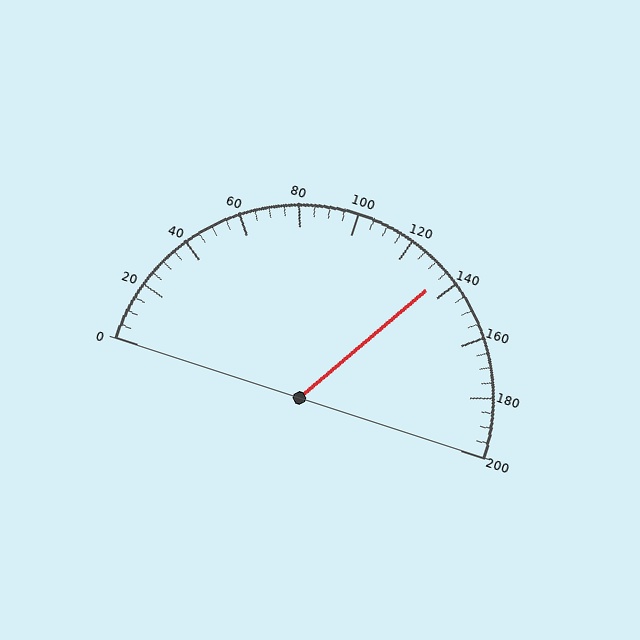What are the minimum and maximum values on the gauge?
The gauge ranges from 0 to 200.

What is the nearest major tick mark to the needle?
The nearest major tick mark is 140.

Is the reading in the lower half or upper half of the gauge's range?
The reading is in the upper half of the range (0 to 200).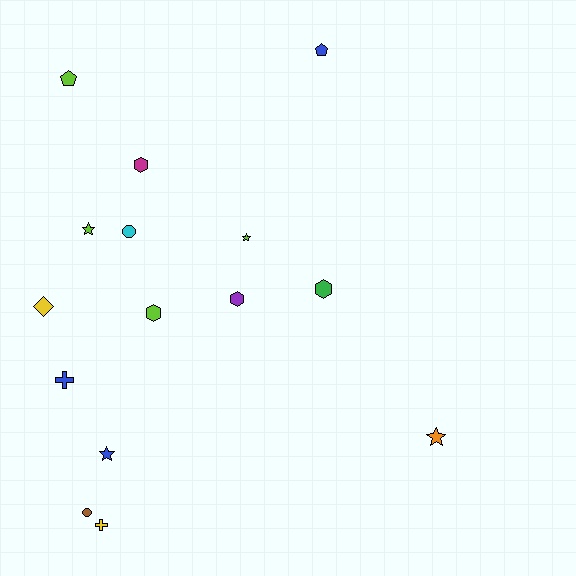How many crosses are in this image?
There are 2 crosses.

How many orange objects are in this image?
There is 1 orange object.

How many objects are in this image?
There are 15 objects.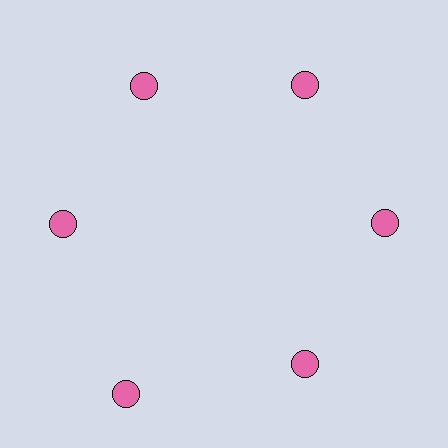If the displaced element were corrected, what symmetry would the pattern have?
It would have 6-fold rotational symmetry — the pattern would map onto itself every 60 degrees.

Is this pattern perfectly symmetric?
No. The 6 pink circles are arranged in a ring, but one element near the 7 o'clock position is pushed outward from the center, breaking the 6-fold rotational symmetry.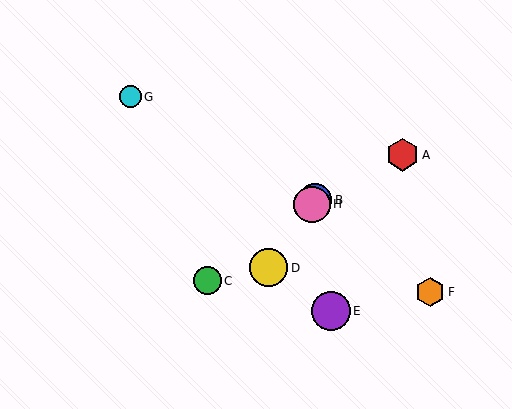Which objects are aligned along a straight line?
Objects B, D, H are aligned along a straight line.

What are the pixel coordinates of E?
Object E is at (331, 311).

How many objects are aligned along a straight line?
3 objects (B, D, H) are aligned along a straight line.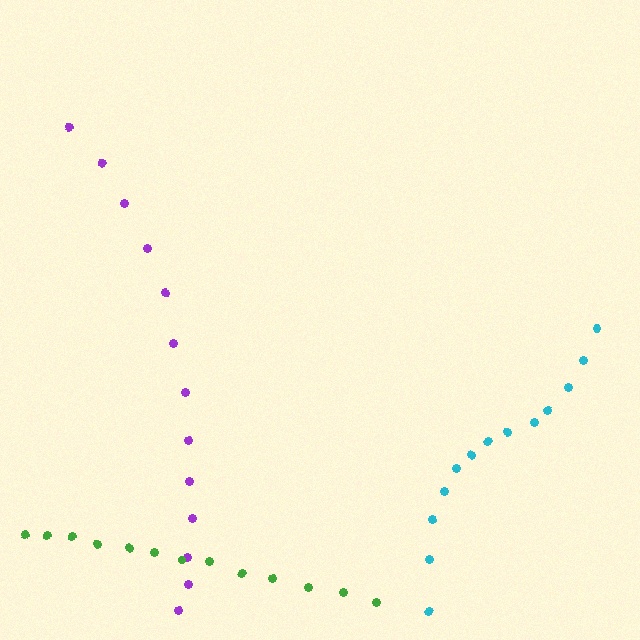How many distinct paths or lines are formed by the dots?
There are 3 distinct paths.